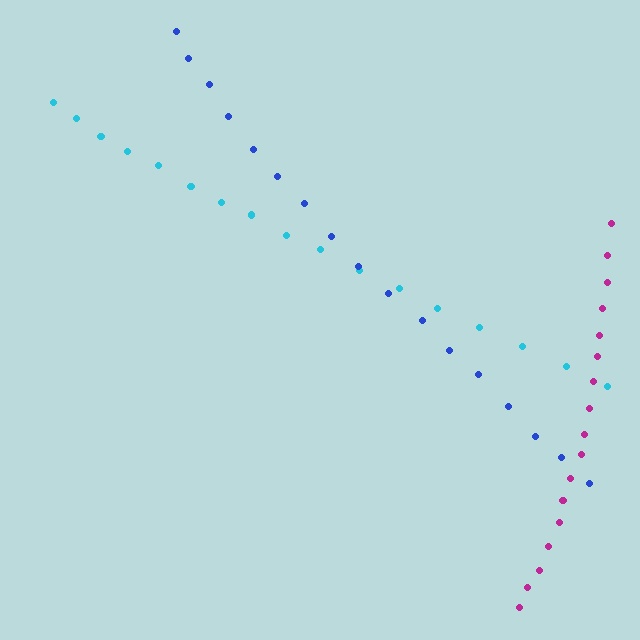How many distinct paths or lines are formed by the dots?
There are 3 distinct paths.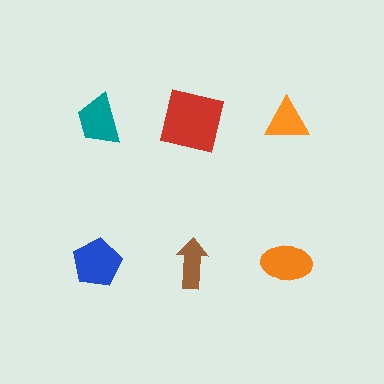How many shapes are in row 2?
3 shapes.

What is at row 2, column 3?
An orange ellipse.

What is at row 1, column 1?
A teal trapezoid.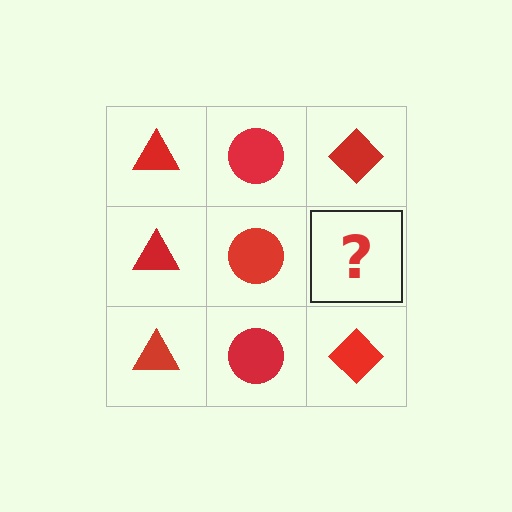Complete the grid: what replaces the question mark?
The question mark should be replaced with a red diamond.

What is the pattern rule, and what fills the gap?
The rule is that each column has a consistent shape. The gap should be filled with a red diamond.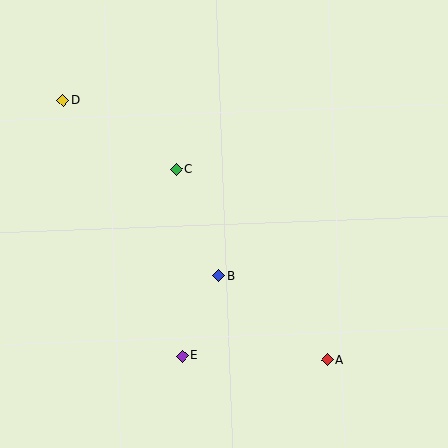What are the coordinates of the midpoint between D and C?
The midpoint between D and C is at (120, 135).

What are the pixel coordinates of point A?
Point A is at (327, 360).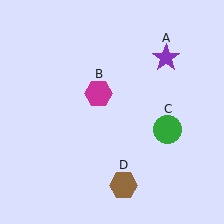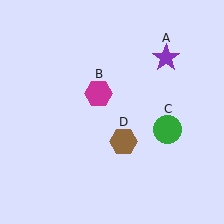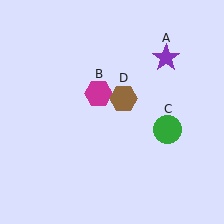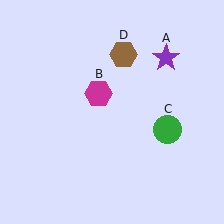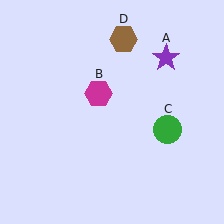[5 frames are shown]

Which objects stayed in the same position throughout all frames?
Purple star (object A) and magenta hexagon (object B) and green circle (object C) remained stationary.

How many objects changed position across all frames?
1 object changed position: brown hexagon (object D).